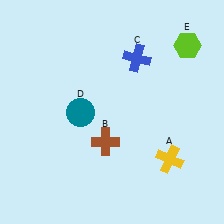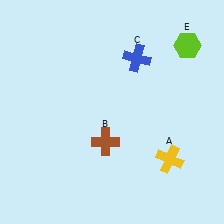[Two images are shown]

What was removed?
The teal circle (D) was removed in Image 2.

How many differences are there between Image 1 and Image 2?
There is 1 difference between the two images.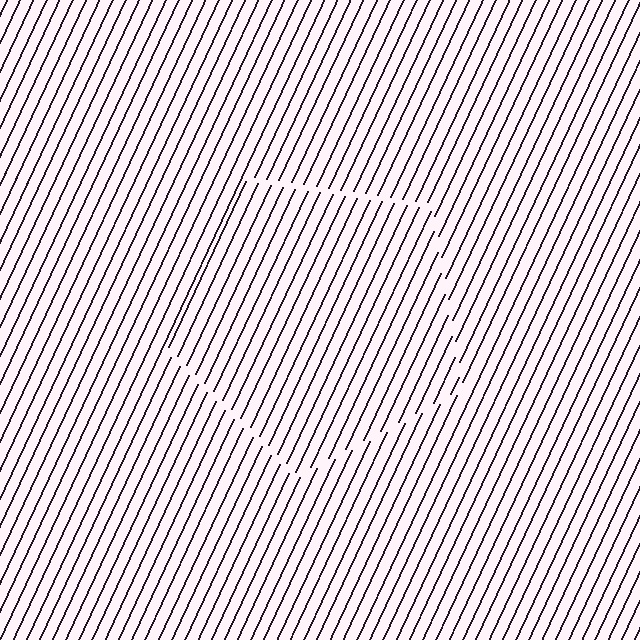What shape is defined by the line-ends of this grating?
An illusory pentagon. The interior of the shape contains the same grating, shifted by half a period — the contour is defined by the phase discontinuity where line-ends from the inner and outer gratings abut.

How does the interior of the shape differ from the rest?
The interior of the shape contains the same grating, shifted by half a period — the contour is defined by the phase discontinuity where line-ends from the inner and outer gratings abut.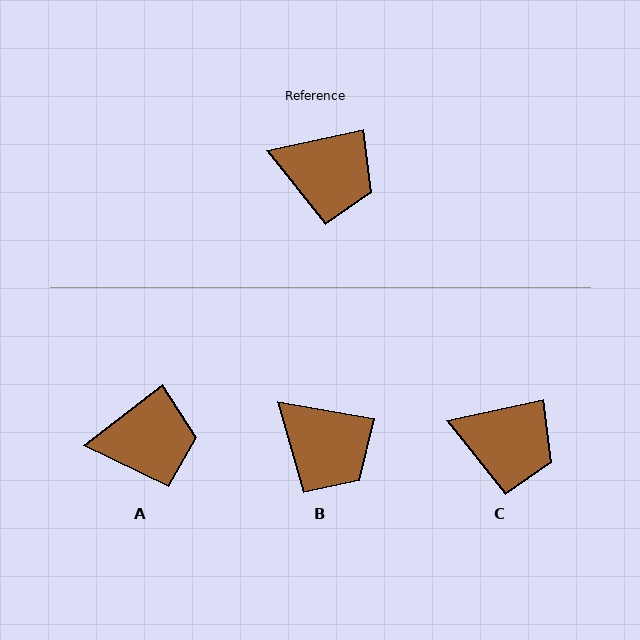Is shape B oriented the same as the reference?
No, it is off by about 22 degrees.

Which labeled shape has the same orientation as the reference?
C.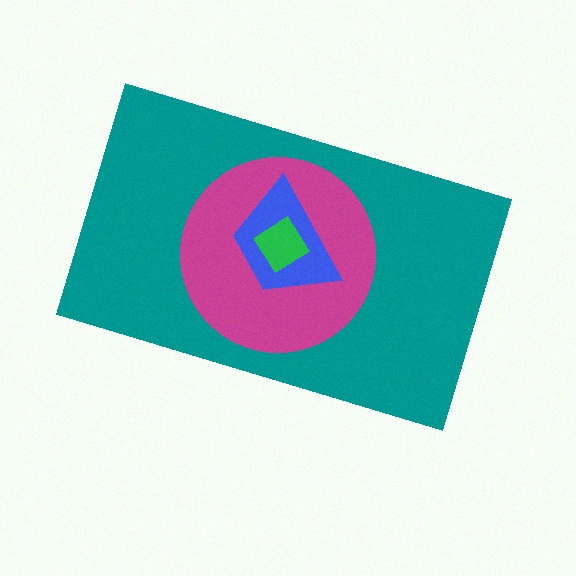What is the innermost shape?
The green diamond.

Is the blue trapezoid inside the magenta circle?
Yes.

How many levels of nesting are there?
4.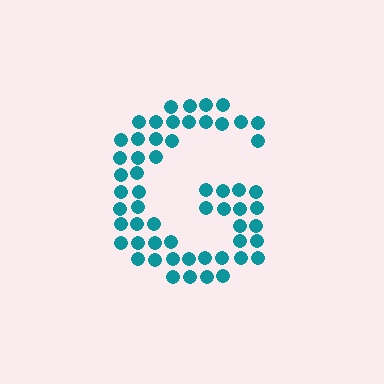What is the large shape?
The large shape is the letter G.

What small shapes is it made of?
It is made of small circles.